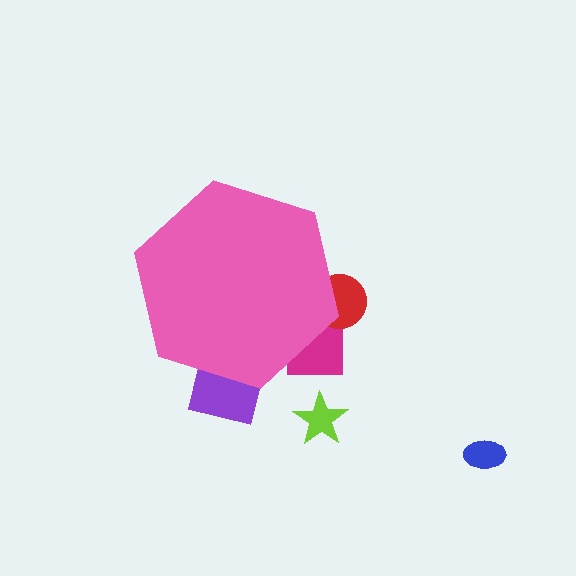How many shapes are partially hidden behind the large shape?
3 shapes are partially hidden.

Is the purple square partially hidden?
Yes, the purple square is partially hidden behind the pink hexagon.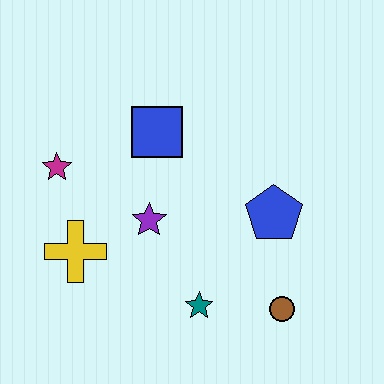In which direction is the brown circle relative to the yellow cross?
The brown circle is to the right of the yellow cross.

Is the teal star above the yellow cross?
No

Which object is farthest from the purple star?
The brown circle is farthest from the purple star.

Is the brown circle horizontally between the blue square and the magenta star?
No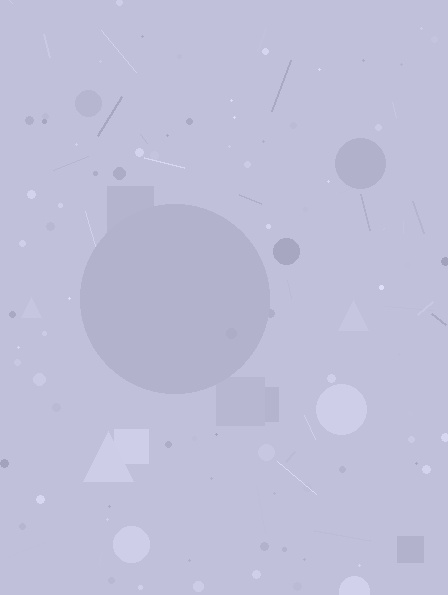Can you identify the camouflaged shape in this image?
The camouflaged shape is a circle.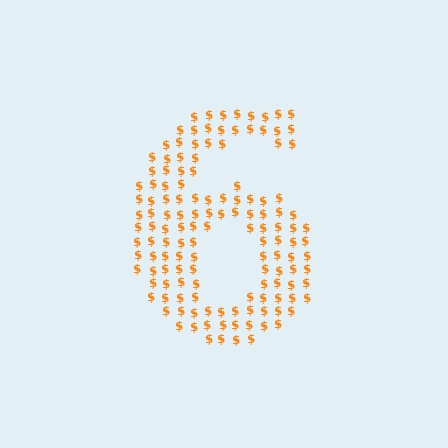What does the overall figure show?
The overall figure shows the digit 6.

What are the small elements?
The small elements are dollar signs.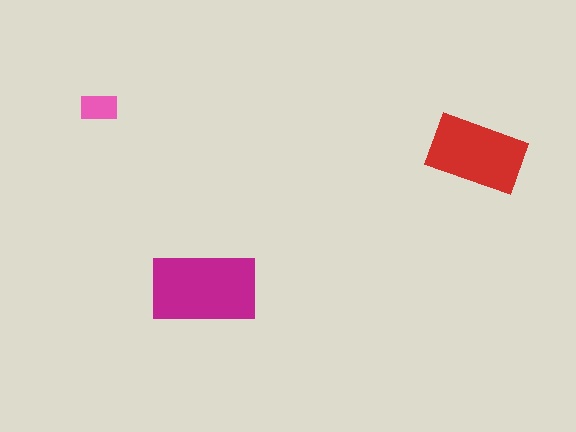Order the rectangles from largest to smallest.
the magenta one, the red one, the pink one.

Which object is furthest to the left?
The pink rectangle is leftmost.